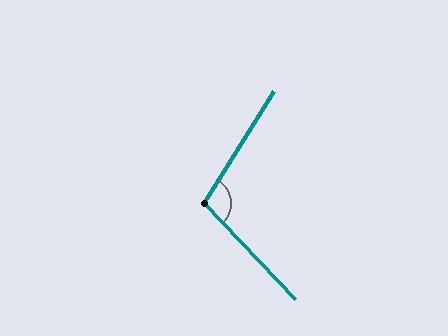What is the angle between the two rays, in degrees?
Approximately 105 degrees.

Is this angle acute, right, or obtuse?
It is obtuse.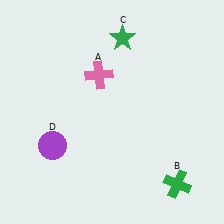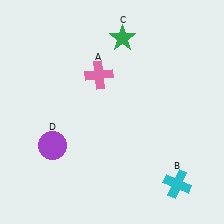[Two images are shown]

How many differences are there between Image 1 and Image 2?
There is 1 difference between the two images.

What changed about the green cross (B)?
In Image 1, B is green. In Image 2, it changed to cyan.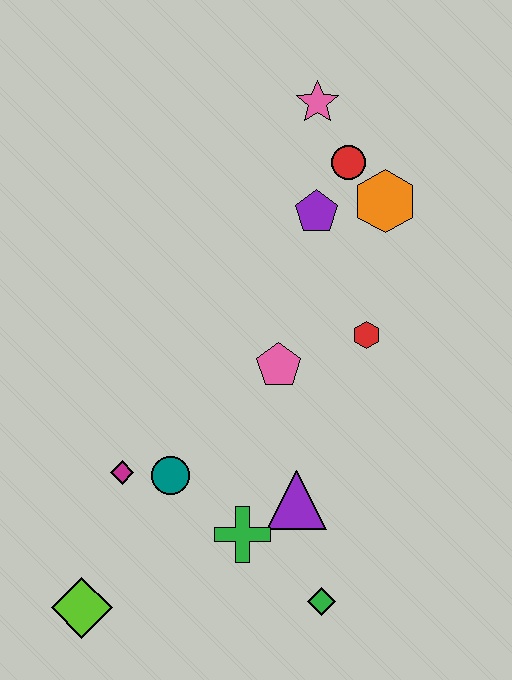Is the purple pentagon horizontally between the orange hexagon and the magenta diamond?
Yes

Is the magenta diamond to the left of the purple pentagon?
Yes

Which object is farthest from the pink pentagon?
The lime diamond is farthest from the pink pentagon.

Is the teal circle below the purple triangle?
No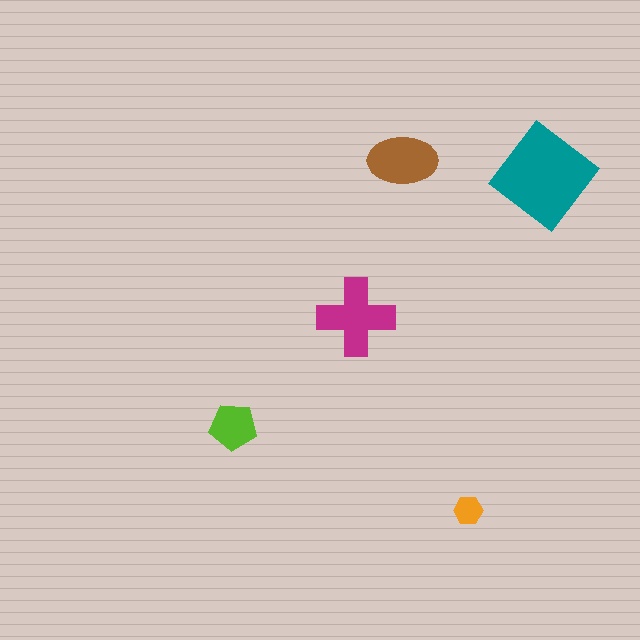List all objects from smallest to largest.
The orange hexagon, the lime pentagon, the brown ellipse, the magenta cross, the teal diamond.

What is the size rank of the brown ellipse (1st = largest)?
3rd.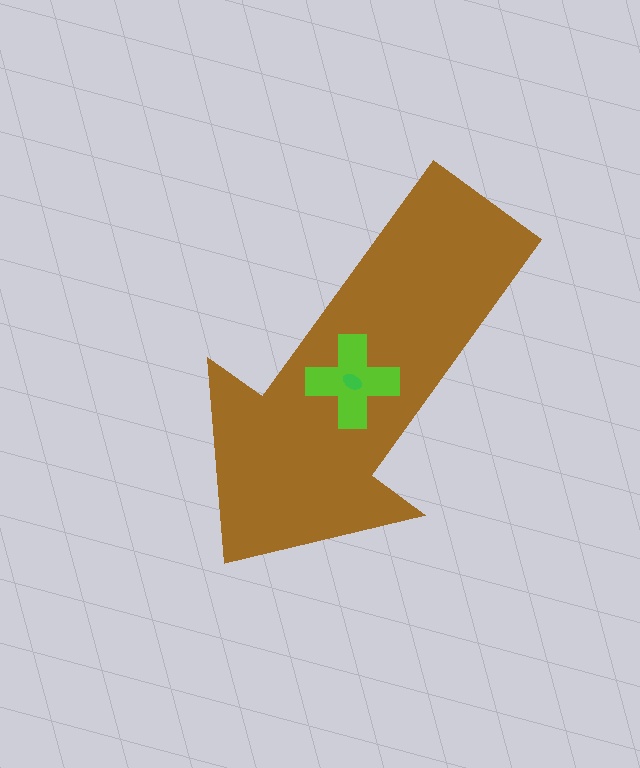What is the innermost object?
The green ellipse.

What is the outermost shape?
The brown arrow.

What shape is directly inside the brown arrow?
The lime cross.